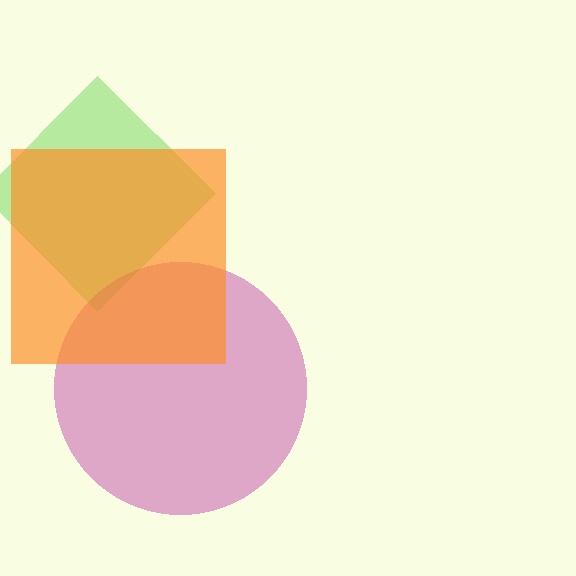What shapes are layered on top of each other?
The layered shapes are: a lime diamond, a magenta circle, an orange square.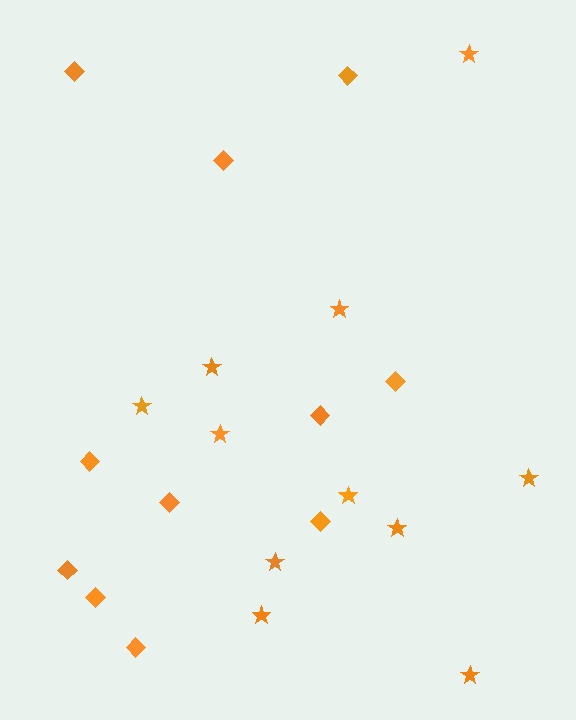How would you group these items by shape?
There are 2 groups: one group of stars (11) and one group of diamonds (11).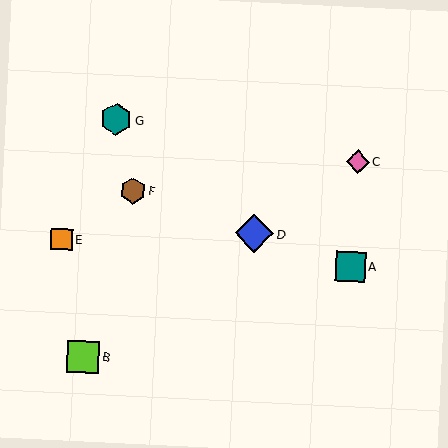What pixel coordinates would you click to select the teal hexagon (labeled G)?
Click at (116, 119) to select the teal hexagon G.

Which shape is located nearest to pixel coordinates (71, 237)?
The orange square (labeled E) at (62, 239) is nearest to that location.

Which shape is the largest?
The blue diamond (labeled D) is the largest.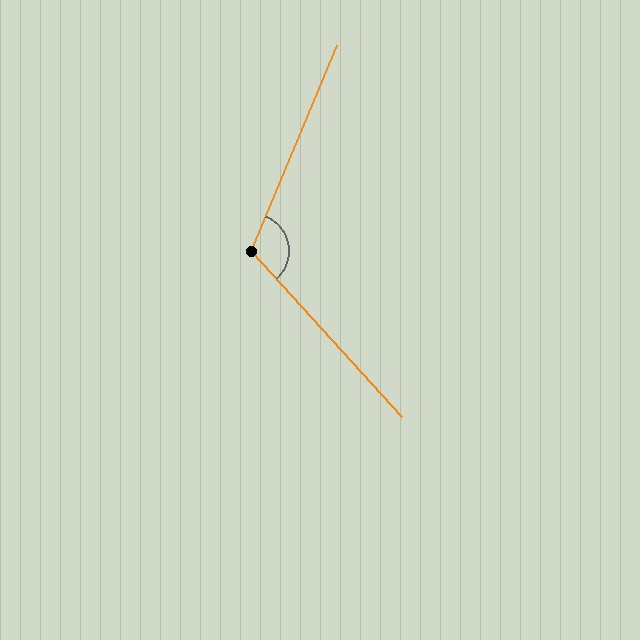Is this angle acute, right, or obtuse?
It is obtuse.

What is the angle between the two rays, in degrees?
Approximately 115 degrees.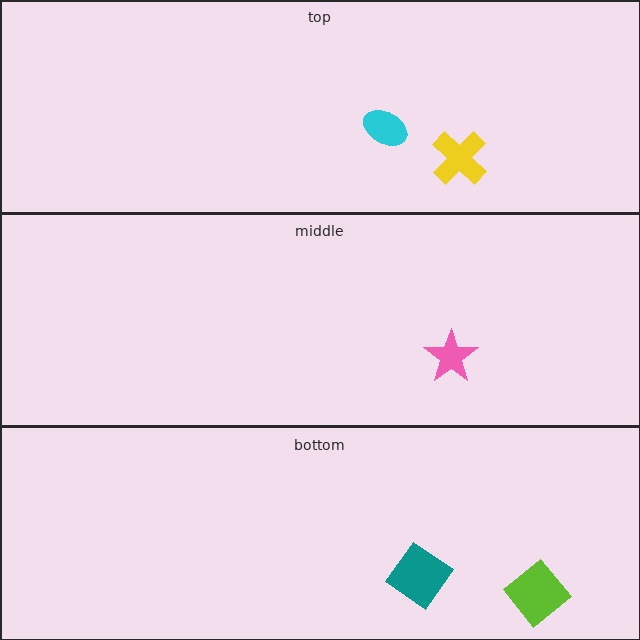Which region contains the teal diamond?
The bottom region.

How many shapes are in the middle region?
1.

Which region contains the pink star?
The middle region.